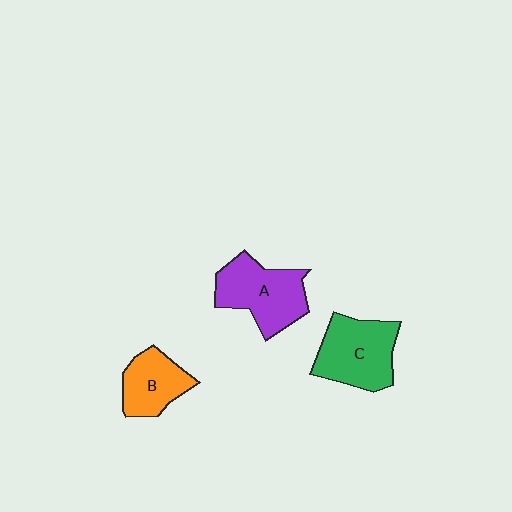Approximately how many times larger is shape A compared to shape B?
Approximately 1.4 times.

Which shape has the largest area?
Shape A (purple).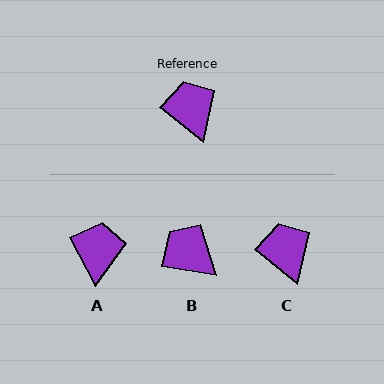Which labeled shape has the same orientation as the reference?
C.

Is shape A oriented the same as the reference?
No, it is off by about 23 degrees.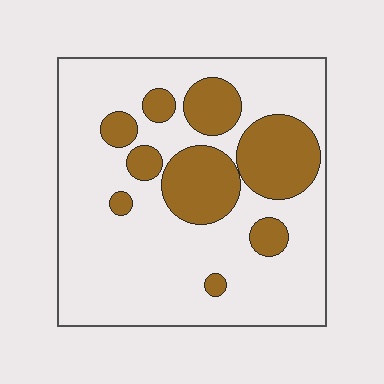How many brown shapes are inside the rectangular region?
9.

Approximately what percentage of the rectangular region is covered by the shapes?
Approximately 25%.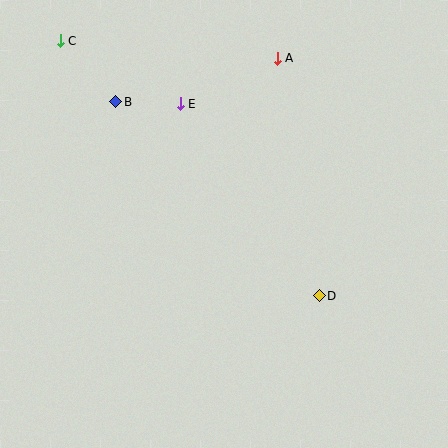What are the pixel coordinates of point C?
Point C is at (60, 41).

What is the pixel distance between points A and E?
The distance between A and E is 107 pixels.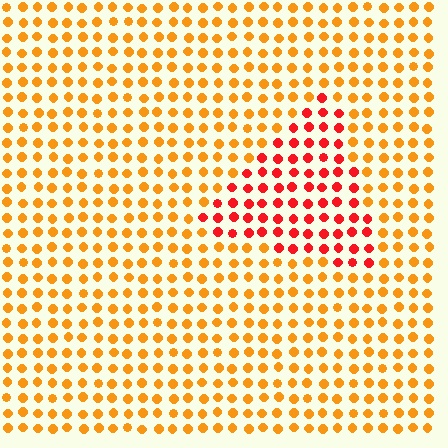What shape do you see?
I see a triangle.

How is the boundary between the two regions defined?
The boundary is defined purely by a slight shift in hue (about 37 degrees). Spacing, size, and orientation are identical on both sides.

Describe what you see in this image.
The image is filled with small orange elements in a uniform arrangement. A triangle-shaped region is visible where the elements are tinted to a slightly different hue, forming a subtle color boundary.